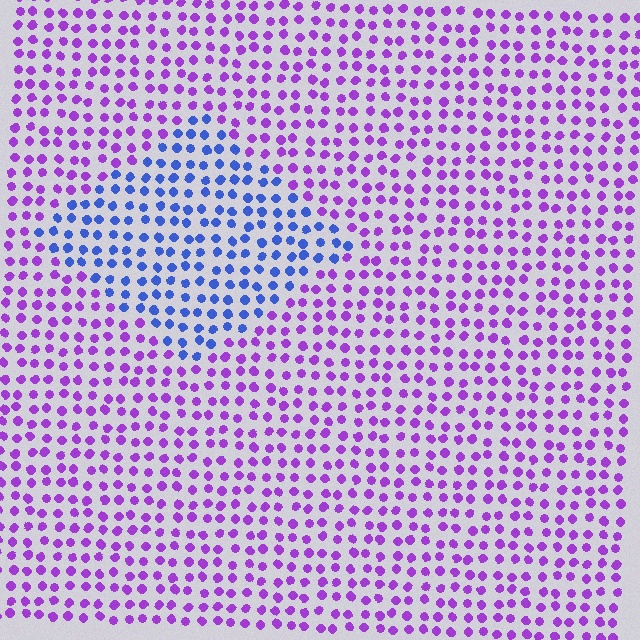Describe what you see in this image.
The image is filled with small purple elements in a uniform arrangement. A diamond-shaped region is visible where the elements are tinted to a slightly different hue, forming a subtle color boundary.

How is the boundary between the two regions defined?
The boundary is defined purely by a slight shift in hue (about 54 degrees). Spacing, size, and orientation are identical on both sides.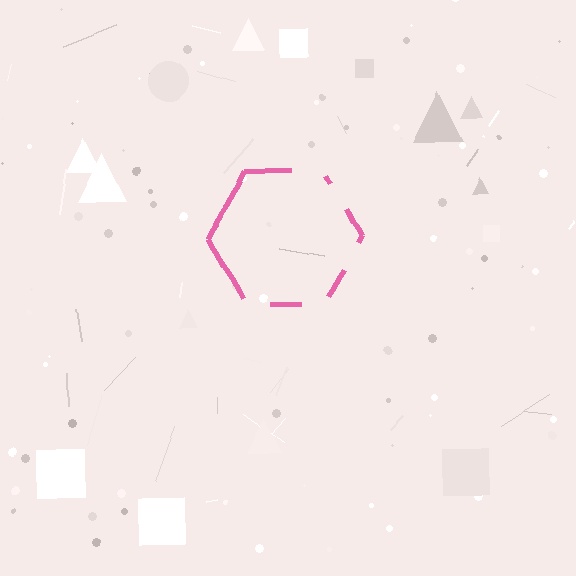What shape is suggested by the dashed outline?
The dashed outline suggests a hexagon.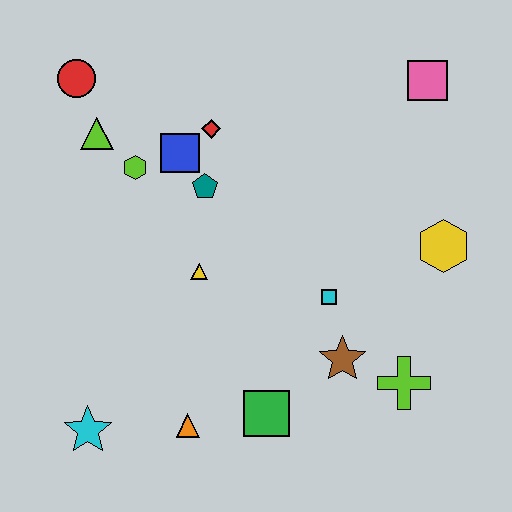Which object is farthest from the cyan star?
The pink square is farthest from the cyan star.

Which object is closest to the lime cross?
The brown star is closest to the lime cross.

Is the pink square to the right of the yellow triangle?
Yes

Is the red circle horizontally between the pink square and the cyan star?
No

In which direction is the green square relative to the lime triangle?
The green square is below the lime triangle.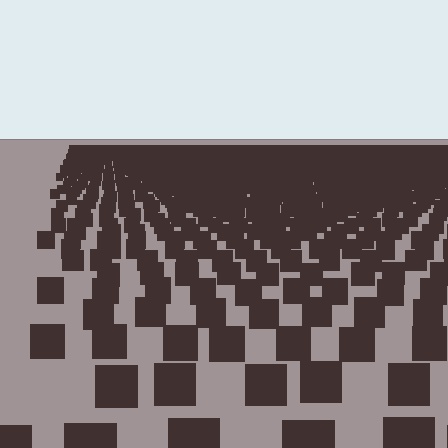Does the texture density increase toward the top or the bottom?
Density increases toward the top.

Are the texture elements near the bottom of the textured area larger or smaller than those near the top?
Larger. Near the bottom, elements are closer to the viewer and appear at a bigger on-screen size.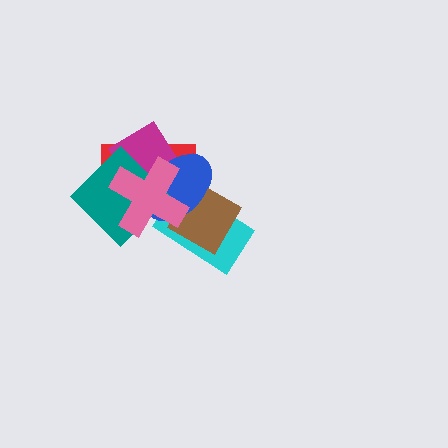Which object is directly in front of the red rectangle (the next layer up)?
The magenta diamond is directly in front of the red rectangle.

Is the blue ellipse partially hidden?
Yes, it is partially covered by another shape.